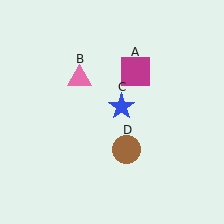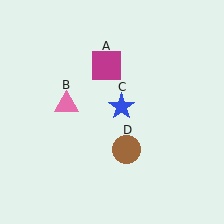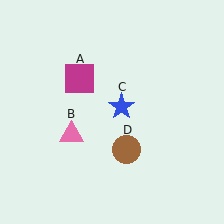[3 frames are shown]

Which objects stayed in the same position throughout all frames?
Blue star (object C) and brown circle (object D) remained stationary.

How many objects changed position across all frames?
2 objects changed position: magenta square (object A), pink triangle (object B).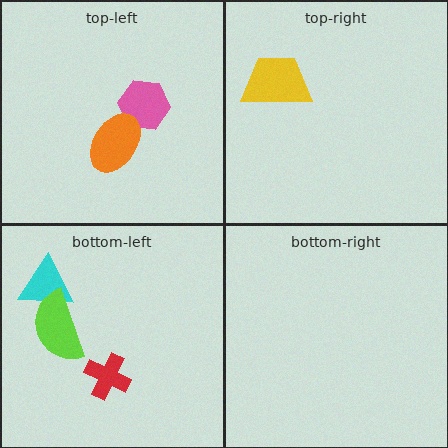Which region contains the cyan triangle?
The bottom-left region.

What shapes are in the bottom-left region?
The cyan triangle, the lime semicircle, the red cross.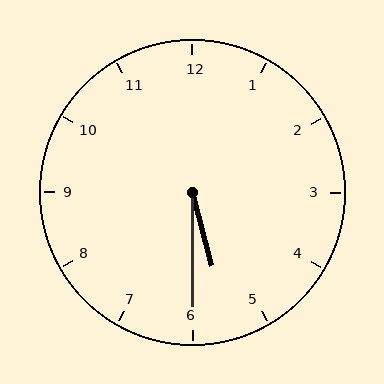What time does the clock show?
5:30.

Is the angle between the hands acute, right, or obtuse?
It is acute.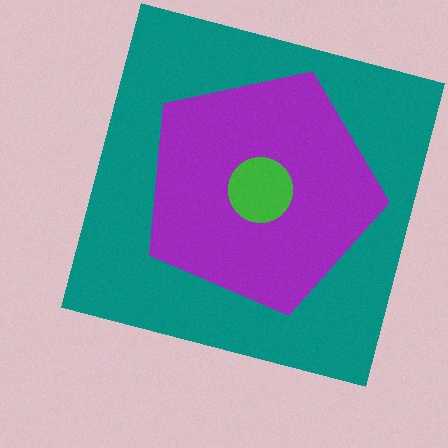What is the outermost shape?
The teal square.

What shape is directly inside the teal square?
The purple pentagon.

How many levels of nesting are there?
3.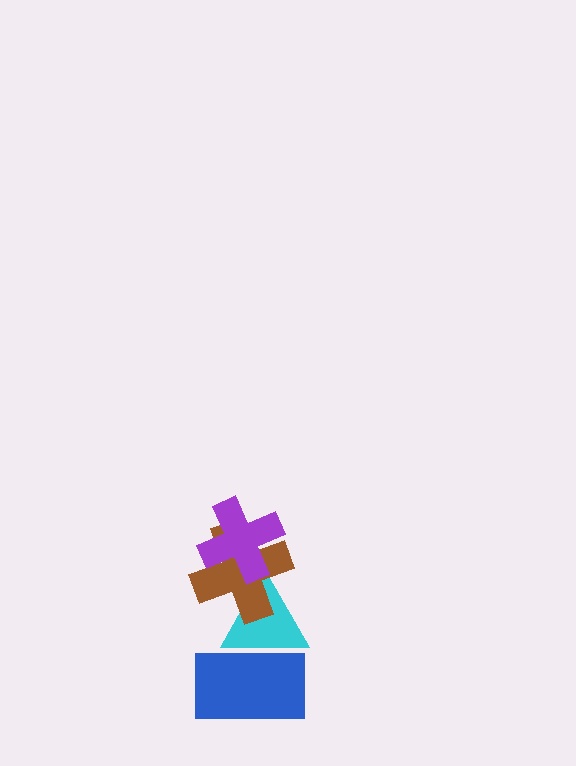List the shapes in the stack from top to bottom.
From top to bottom: the purple cross, the brown cross, the cyan triangle, the blue rectangle.